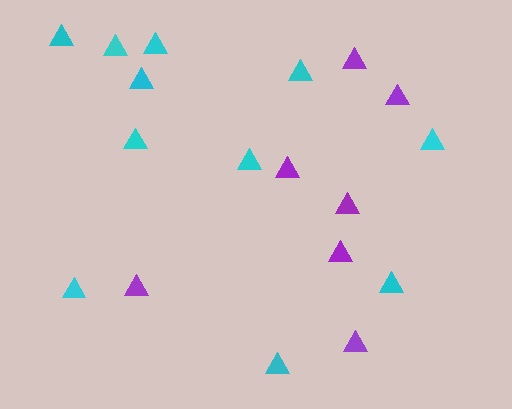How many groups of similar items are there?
There are 2 groups: one group of purple triangles (7) and one group of cyan triangles (11).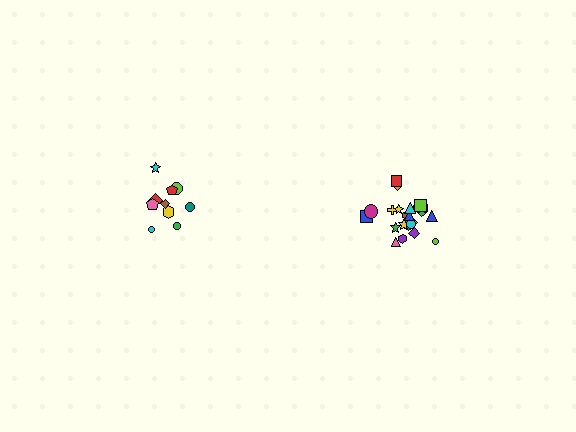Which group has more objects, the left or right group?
The right group.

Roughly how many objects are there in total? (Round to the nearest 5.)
Roughly 35 objects in total.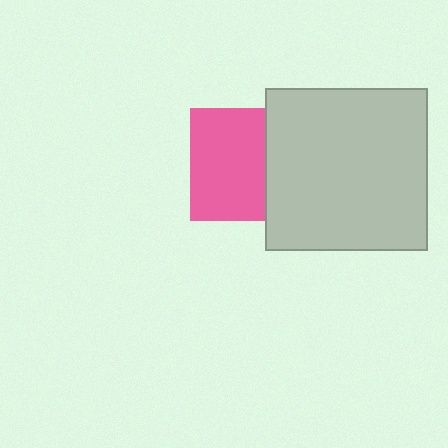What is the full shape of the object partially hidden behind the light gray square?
The partially hidden object is a pink square.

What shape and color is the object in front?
The object in front is a light gray square.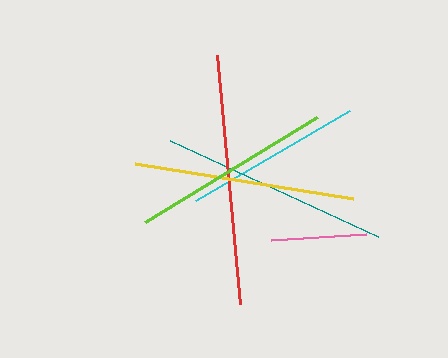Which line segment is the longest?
The red line is the longest at approximately 250 pixels.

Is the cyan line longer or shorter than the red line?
The red line is longer than the cyan line.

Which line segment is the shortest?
The pink line is the shortest at approximately 96 pixels.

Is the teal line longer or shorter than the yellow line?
The teal line is longer than the yellow line.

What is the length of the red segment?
The red segment is approximately 250 pixels long.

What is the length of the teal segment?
The teal segment is approximately 229 pixels long.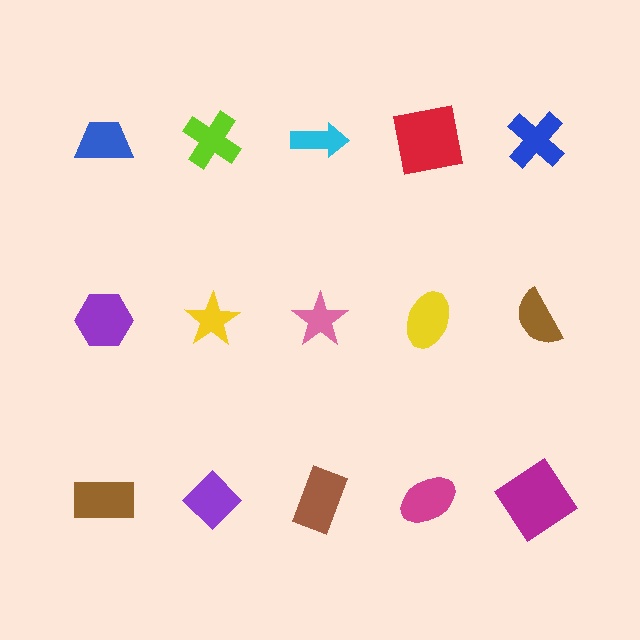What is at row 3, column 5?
A magenta diamond.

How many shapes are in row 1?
5 shapes.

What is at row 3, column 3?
A brown rectangle.